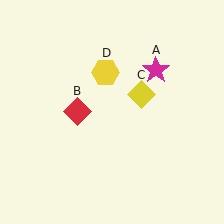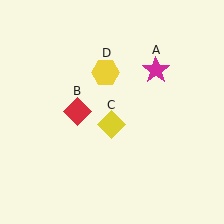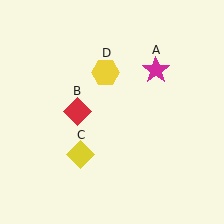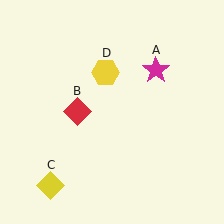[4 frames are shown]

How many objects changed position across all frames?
1 object changed position: yellow diamond (object C).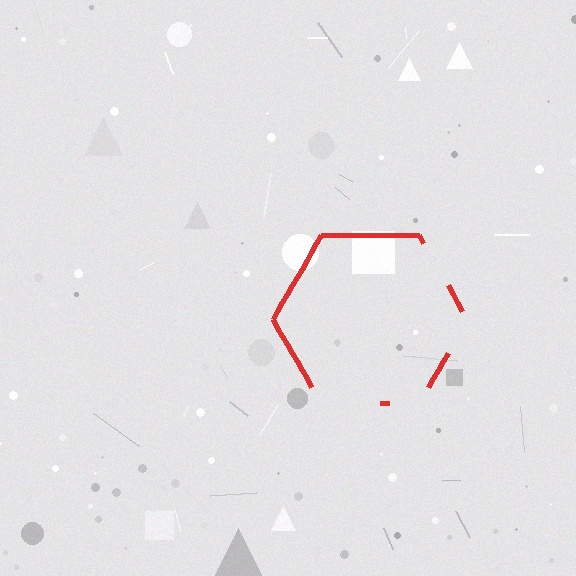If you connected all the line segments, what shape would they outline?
They would outline a hexagon.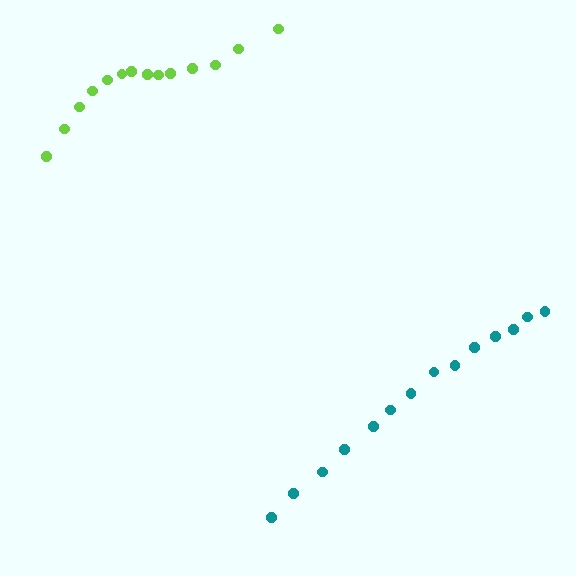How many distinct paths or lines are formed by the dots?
There are 2 distinct paths.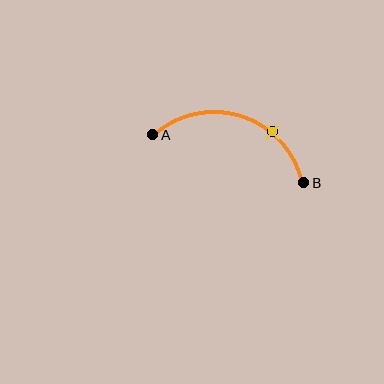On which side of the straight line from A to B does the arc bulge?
The arc bulges above the straight line connecting A and B.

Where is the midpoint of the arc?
The arc midpoint is the point on the curve farthest from the straight line joining A and B. It sits above that line.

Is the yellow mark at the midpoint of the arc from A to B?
No. The yellow mark lies on the arc but is closer to endpoint B. The arc midpoint would be at the point on the curve equidistant along the arc from both A and B.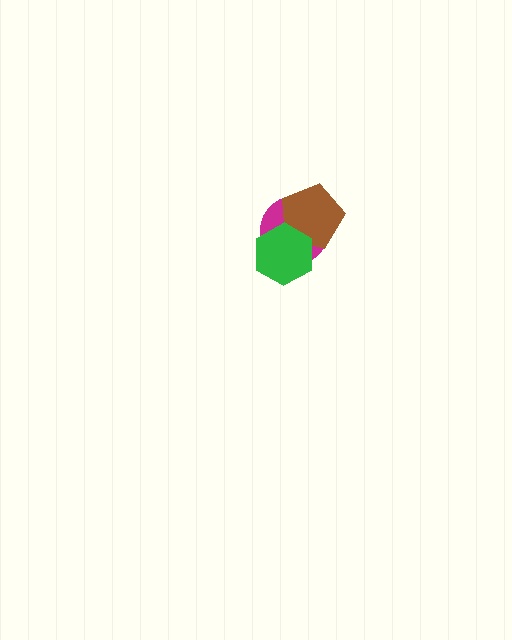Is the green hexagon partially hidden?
No, no other shape covers it.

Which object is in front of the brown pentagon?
The green hexagon is in front of the brown pentagon.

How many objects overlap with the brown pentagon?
2 objects overlap with the brown pentagon.